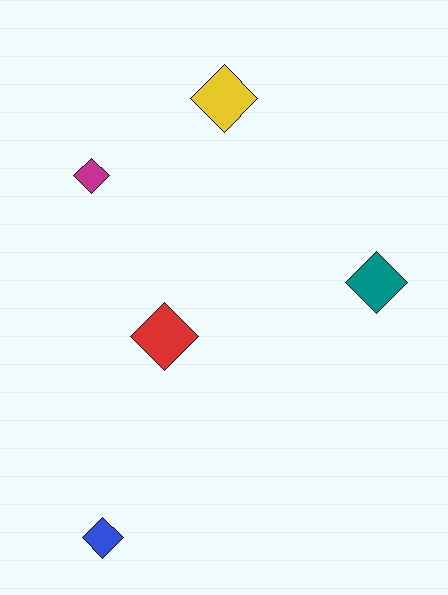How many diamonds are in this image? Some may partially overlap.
There are 5 diamonds.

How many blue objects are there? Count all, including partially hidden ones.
There is 1 blue object.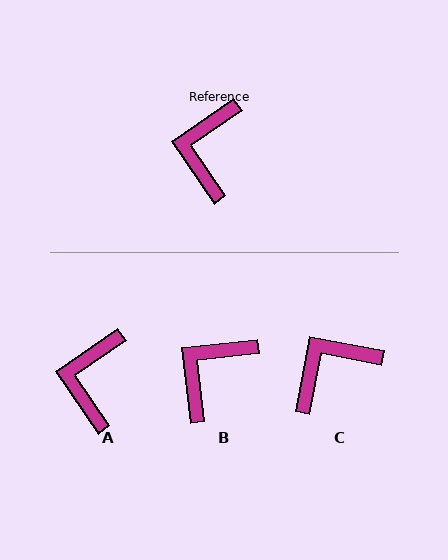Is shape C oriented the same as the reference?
No, it is off by about 45 degrees.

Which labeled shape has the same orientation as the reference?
A.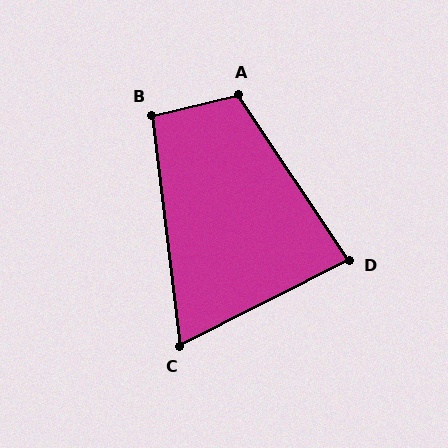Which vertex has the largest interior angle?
A, at approximately 110 degrees.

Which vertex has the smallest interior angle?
C, at approximately 70 degrees.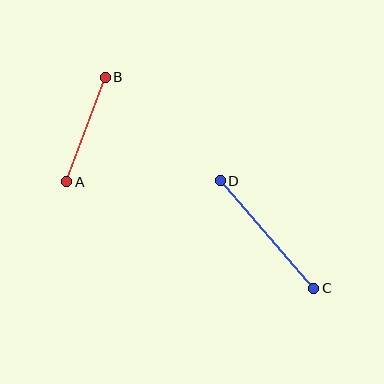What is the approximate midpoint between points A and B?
The midpoint is at approximately (86, 130) pixels.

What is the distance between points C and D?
The distance is approximately 142 pixels.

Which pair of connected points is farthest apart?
Points C and D are farthest apart.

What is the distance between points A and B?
The distance is approximately 111 pixels.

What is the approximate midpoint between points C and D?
The midpoint is at approximately (267, 234) pixels.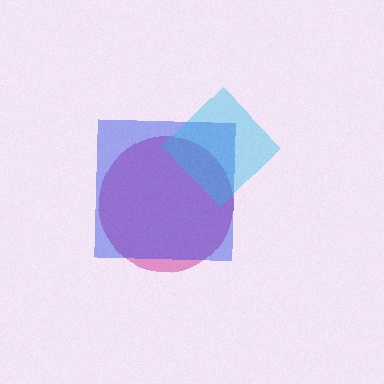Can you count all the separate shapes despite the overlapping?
Yes, there are 3 separate shapes.